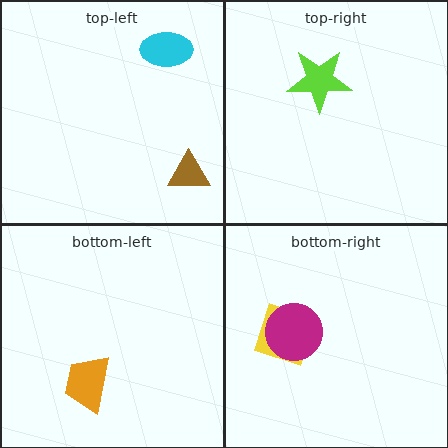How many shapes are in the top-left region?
2.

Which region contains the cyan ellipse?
The top-left region.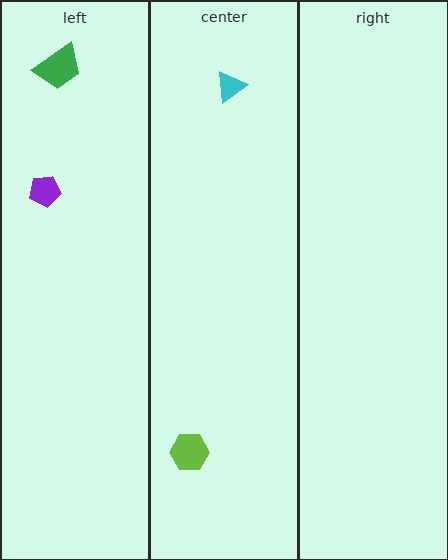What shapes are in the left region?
The purple pentagon, the green trapezoid.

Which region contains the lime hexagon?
The center region.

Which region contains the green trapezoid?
The left region.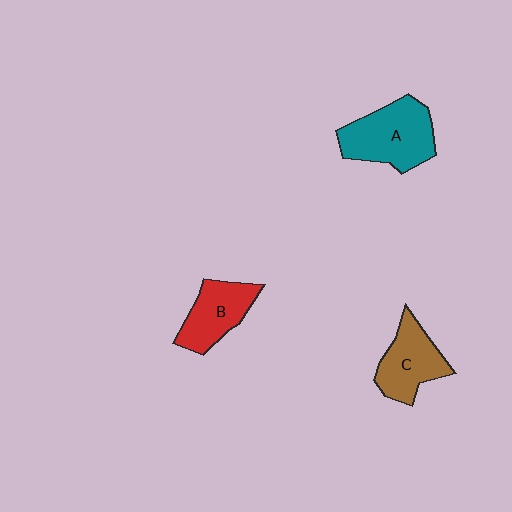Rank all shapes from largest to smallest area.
From largest to smallest: A (teal), C (brown), B (red).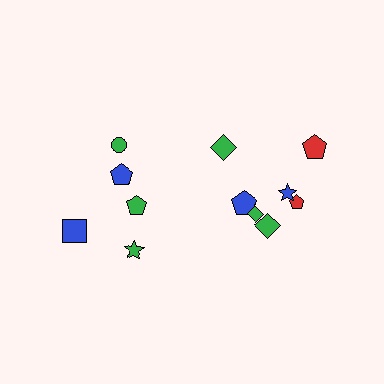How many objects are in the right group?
There are 7 objects.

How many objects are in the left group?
There are 5 objects.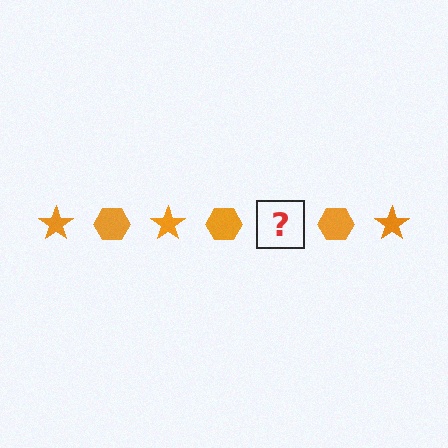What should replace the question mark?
The question mark should be replaced with an orange star.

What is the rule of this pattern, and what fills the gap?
The rule is that the pattern cycles through star, hexagon shapes in orange. The gap should be filled with an orange star.